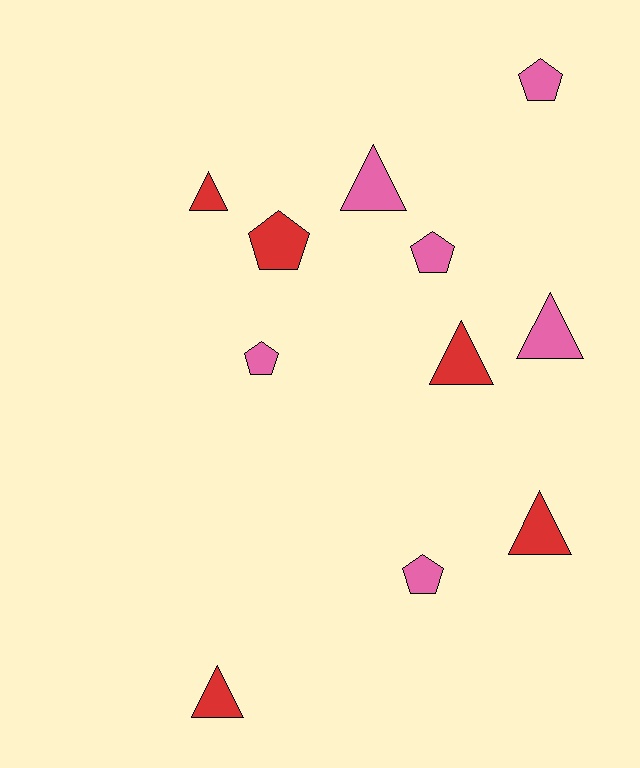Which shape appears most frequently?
Triangle, with 6 objects.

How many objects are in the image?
There are 11 objects.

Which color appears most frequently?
Pink, with 6 objects.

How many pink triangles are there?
There are 2 pink triangles.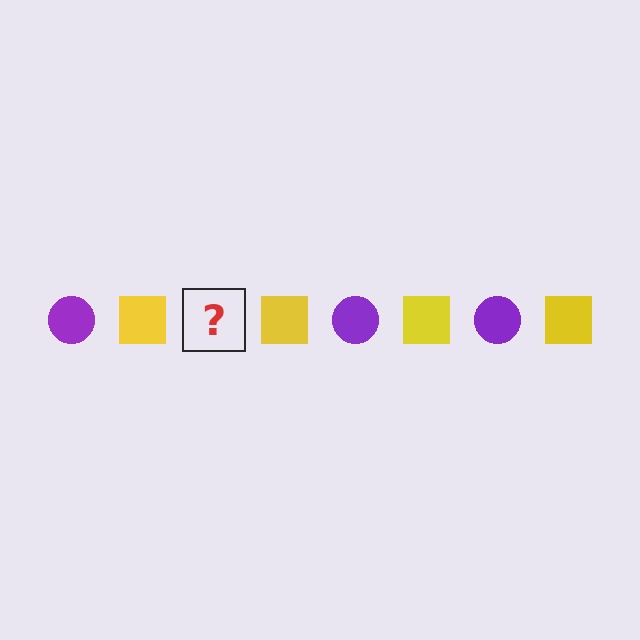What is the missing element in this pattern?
The missing element is a purple circle.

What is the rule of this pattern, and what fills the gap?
The rule is that the pattern alternates between purple circle and yellow square. The gap should be filled with a purple circle.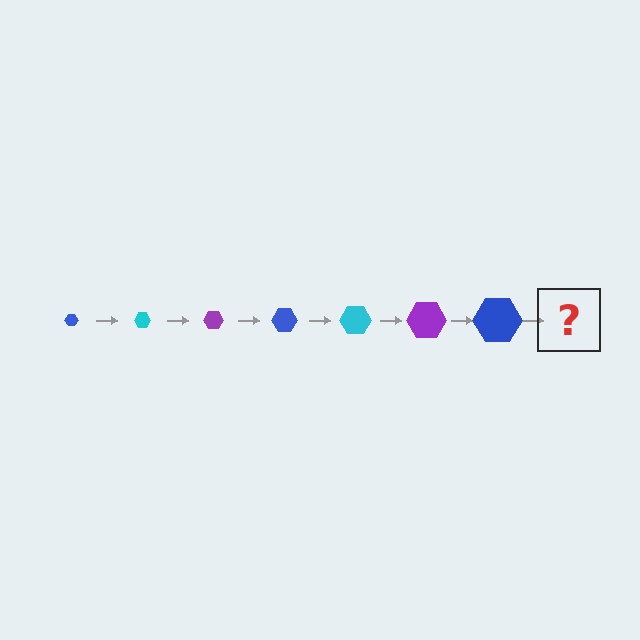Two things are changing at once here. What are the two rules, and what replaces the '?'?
The two rules are that the hexagon grows larger each step and the color cycles through blue, cyan, and purple. The '?' should be a cyan hexagon, larger than the previous one.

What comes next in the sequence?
The next element should be a cyan hexagon, larger than the previous one.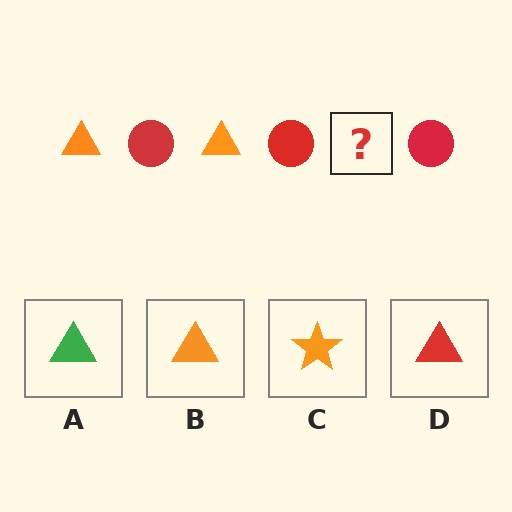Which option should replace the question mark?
Option B.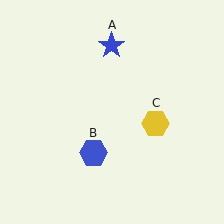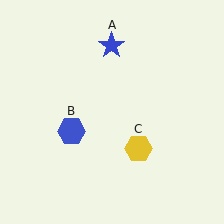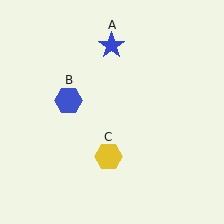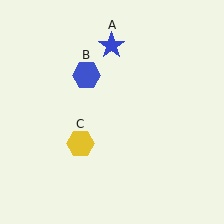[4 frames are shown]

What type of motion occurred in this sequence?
The blue hexagon (object B), yellow hexagon (object C) rotated clockwise around the center of the scene.